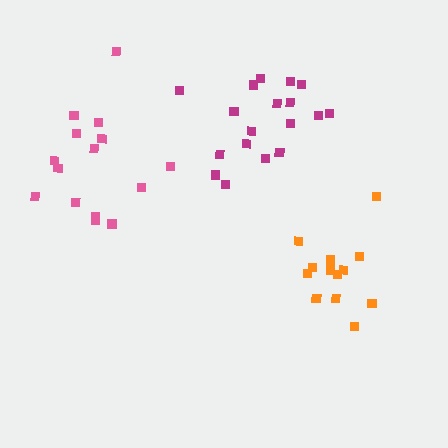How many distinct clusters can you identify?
There are 3 distinct clusters.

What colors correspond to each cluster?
The clusters are colored: pink, magenta, orange.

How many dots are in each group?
Group 1: 15 dots, Group 2: 18 dots, Group 3: 13 dots (46 total).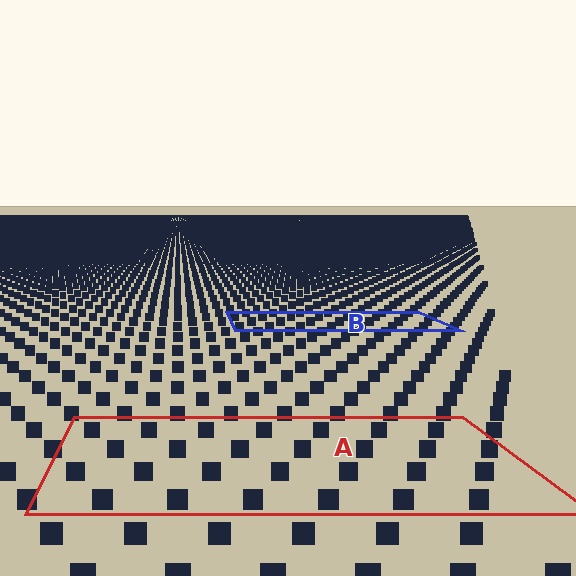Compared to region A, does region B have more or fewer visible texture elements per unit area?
Region B has more texture elements per unit area — they are packed more densely because it is farther away.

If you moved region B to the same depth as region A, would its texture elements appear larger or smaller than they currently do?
They would appear larger. At a closer depth, the same texture elements are projected at a bigger on-screen size.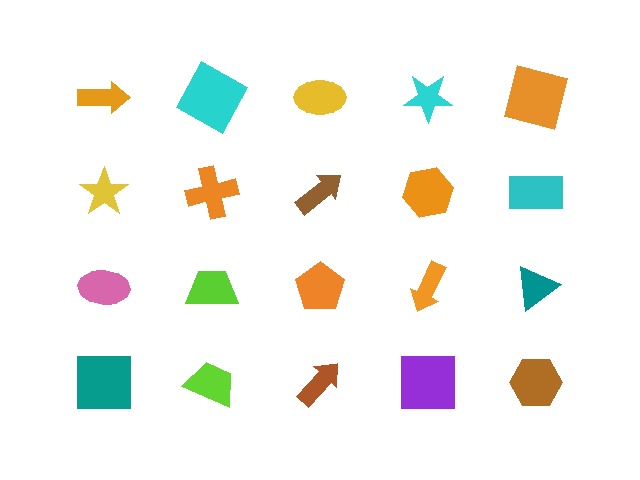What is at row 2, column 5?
A cyan rectangle.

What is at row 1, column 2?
A cyan square.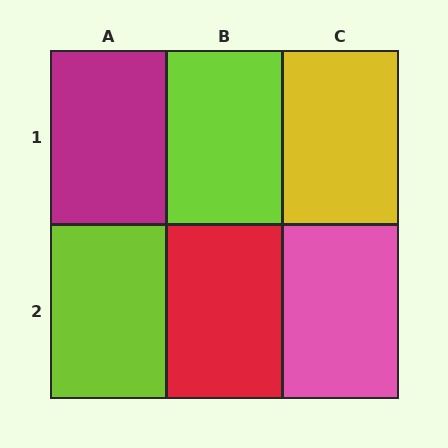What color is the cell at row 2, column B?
Red.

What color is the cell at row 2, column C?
Pink.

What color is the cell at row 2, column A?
Lime.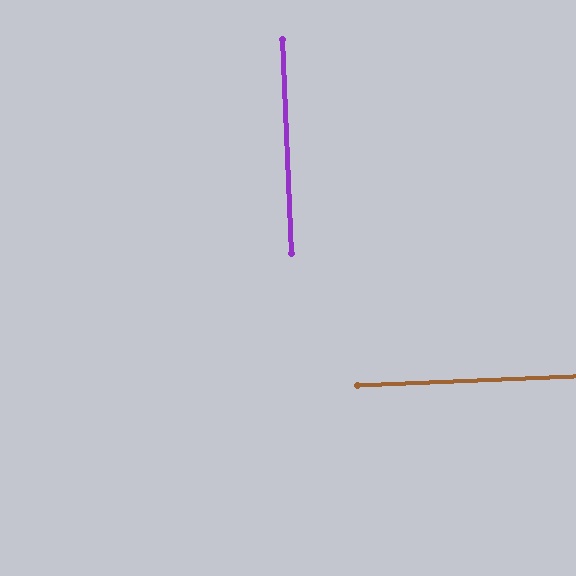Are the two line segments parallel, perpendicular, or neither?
Perpendicular — they meet at approximately 90°.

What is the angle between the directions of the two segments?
Approximately 90 degrees.